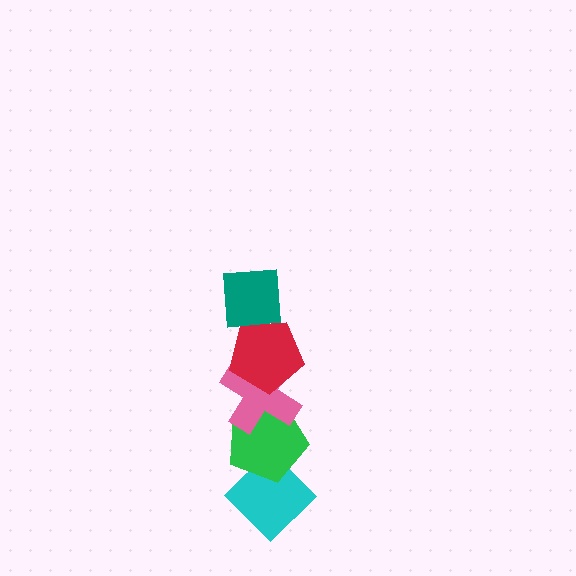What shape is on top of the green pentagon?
The pink cross is on top of the green pentagon.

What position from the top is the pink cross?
The pink cross is 3rd from the top.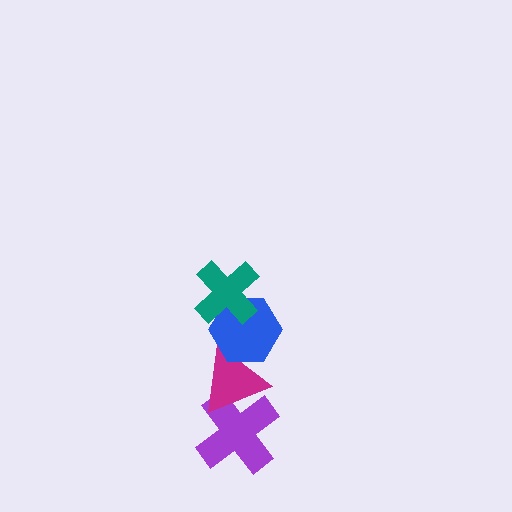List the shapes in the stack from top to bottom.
From top to bottom: the teal cross, the blue hexagon, the magenta triangle, the purple cross.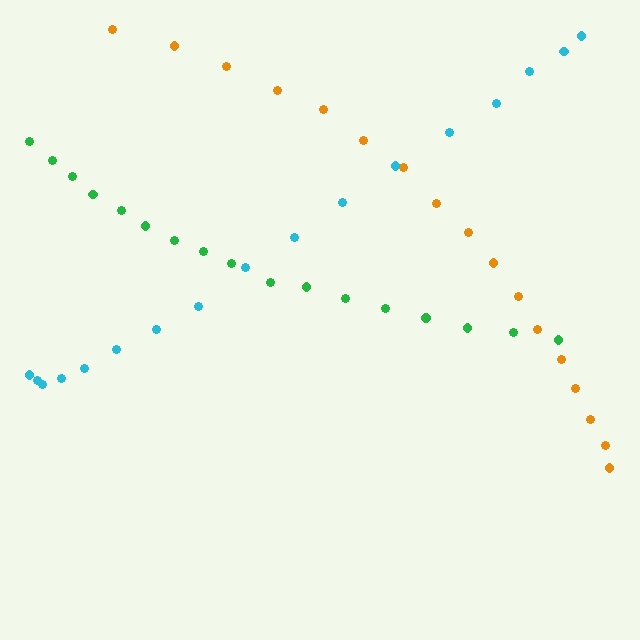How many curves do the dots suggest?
There are 3 distinct paths.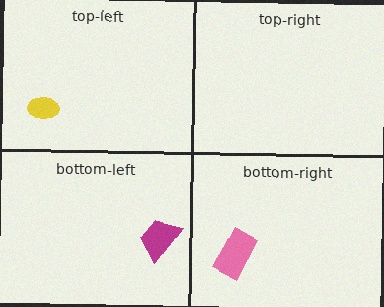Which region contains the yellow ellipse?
The top-left region.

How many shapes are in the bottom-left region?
1.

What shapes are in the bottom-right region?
The pink rectangle.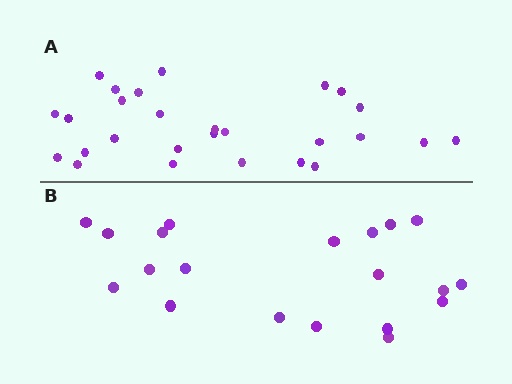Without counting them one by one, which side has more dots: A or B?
Region A (the top region) has more dots.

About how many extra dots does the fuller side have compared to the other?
Region A has roughly 8 or so more dots than region B.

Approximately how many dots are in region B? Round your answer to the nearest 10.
About 20 dots.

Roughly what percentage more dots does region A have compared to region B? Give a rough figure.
About 35% more.